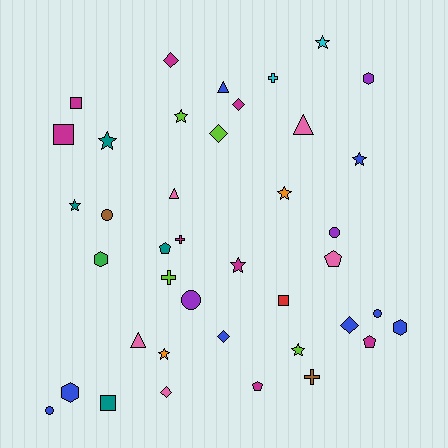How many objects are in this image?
There are 40 objects.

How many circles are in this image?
There are 5 circles.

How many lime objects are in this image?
There are 4 lime objects.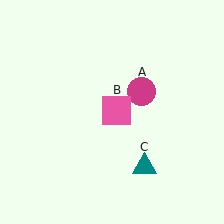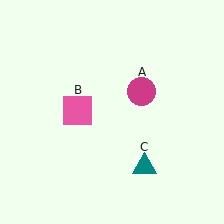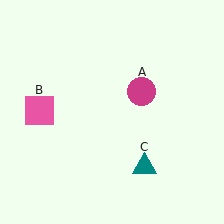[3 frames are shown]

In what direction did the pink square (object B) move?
The pink square (object B) moved left.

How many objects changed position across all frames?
1 object changed position: pink square (object B).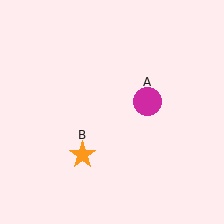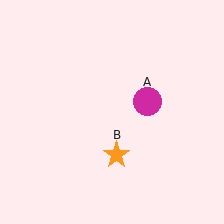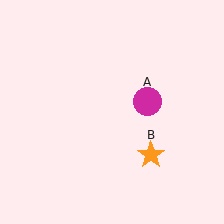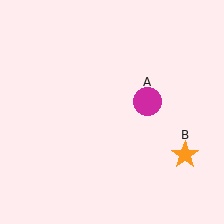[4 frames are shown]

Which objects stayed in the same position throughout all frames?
Magenta circle (object A) remained stationary.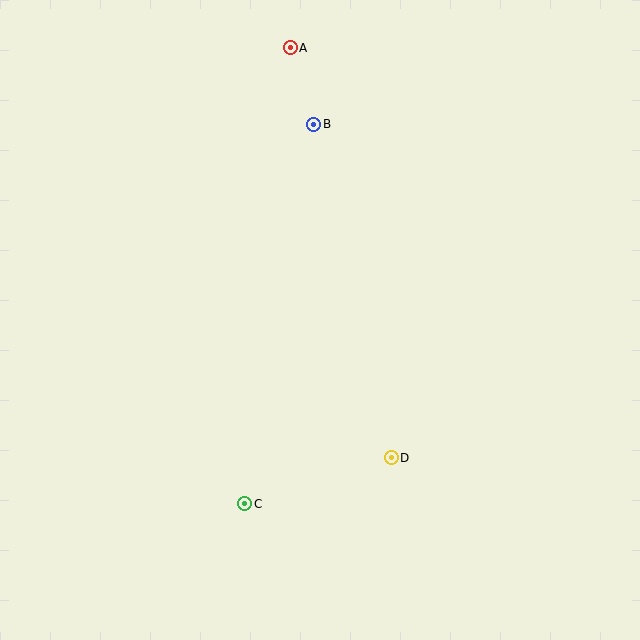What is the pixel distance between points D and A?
The distance between D and A is 422 pixels.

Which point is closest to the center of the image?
Point D at (391, 458) is closest to the center.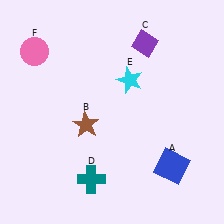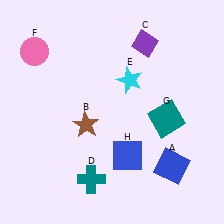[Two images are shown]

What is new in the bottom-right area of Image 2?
A blue square (H) was added in the bottom-right area of Image 2.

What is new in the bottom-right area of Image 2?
A teal square (G) was added in the bottom-right area of Image 2.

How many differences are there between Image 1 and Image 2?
There are 2 differences between the two images.